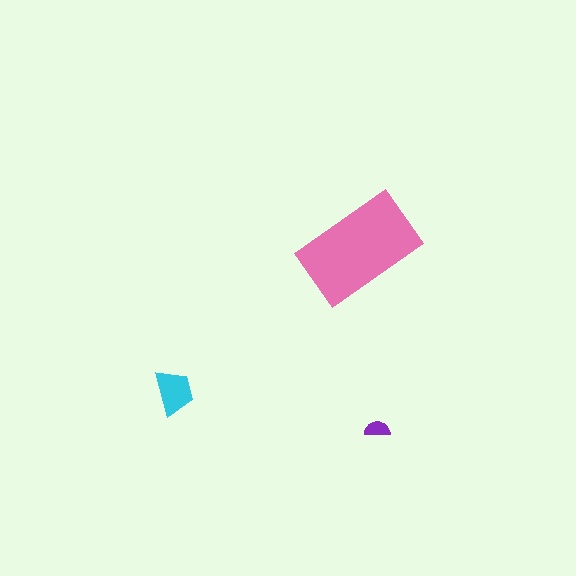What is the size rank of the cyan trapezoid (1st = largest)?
2nd.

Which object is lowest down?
The purple semicircle is bottommost.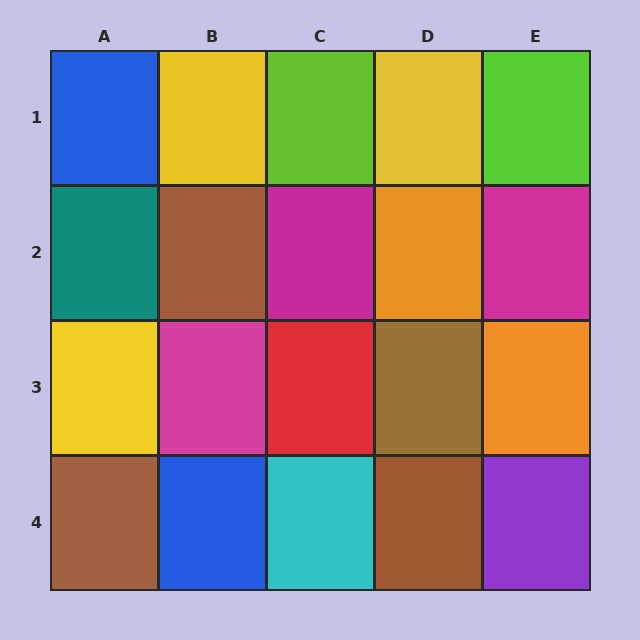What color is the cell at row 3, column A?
Yellow.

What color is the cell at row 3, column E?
Orange.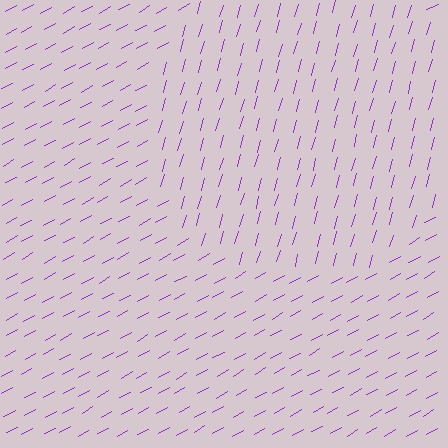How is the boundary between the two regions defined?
The boundary is defined purely by a change in line orientation (approximately 45 degrees difference). All lines are the same color and thickness.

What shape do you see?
I see a circle.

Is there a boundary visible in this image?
Yes, there is a texture boundary formed by a change in line orientation.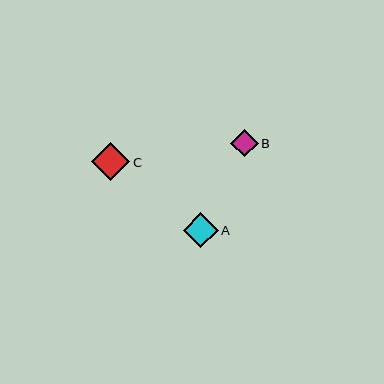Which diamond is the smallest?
Diamond B is the smallest with a size of approximately 27 pixels.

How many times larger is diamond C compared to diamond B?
Diamond C is approximately 1.4 times the size of diamond B.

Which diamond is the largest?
Diamond C is the largest with a size of approximately 38 pixels.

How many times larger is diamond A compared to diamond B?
Diamond A is approximately 1.3 times the size of diamond B.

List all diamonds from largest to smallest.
From largest to smallest: C, A, B.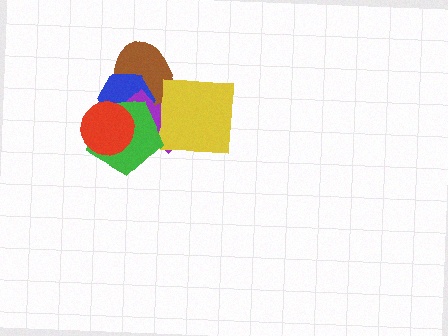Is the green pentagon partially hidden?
Yes, it is partially covered by another shape.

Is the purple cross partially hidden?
Yes, it is partially covered by another shape.